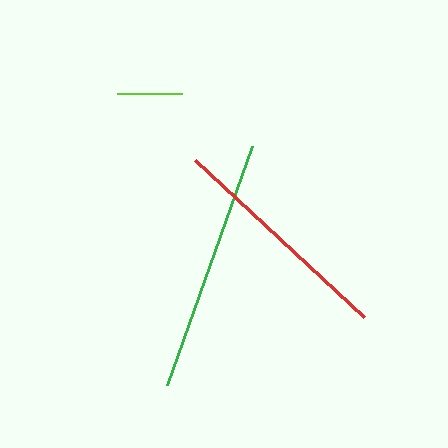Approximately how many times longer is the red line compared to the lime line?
The red line is approximately 3.5 times the length of the lime line.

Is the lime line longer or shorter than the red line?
The red line is longer than the lime line.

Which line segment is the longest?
The green line is the longest at approximately 254 pixels.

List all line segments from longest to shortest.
From longest to shortest: green, red, lime.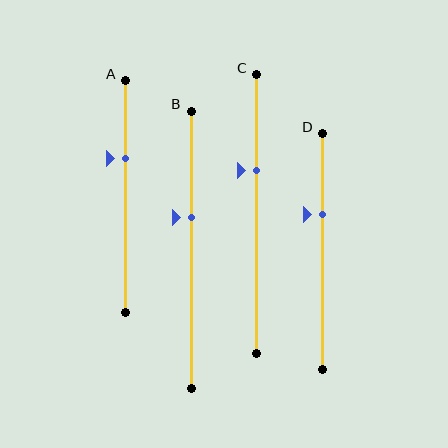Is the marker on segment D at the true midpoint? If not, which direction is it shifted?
No, the marker on segment D is shifted upward by about 16% of the segment length.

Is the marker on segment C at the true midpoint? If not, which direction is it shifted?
No, the marker on segment C is shifted upward by about 16% of the segment length.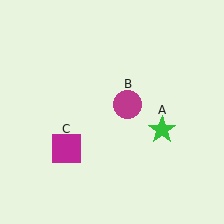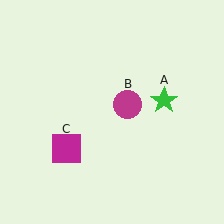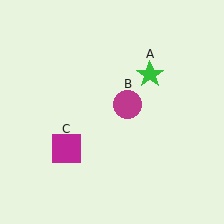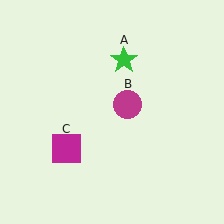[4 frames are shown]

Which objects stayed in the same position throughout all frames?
Magenta circle (object B) and magenta square (object C) remained stationary.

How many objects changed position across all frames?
1 object changed position: green star (object A).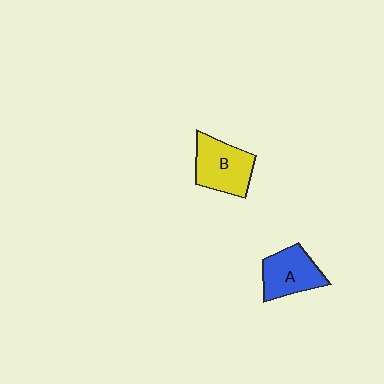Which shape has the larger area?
Shape B (yellow).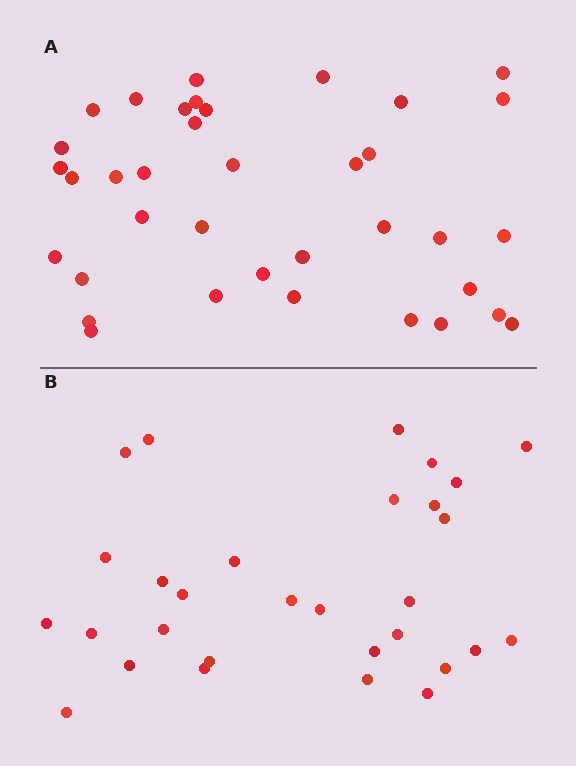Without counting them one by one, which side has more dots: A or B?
Region A (the top region) has more dots.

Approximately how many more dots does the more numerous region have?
Region A has roughly 8 or so more dots than region B.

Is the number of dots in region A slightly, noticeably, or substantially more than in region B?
Region A has only slightly more — the two regions are fairly close. The ratio is roughly 1.2 to 1.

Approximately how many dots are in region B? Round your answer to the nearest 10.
About 30 dots.